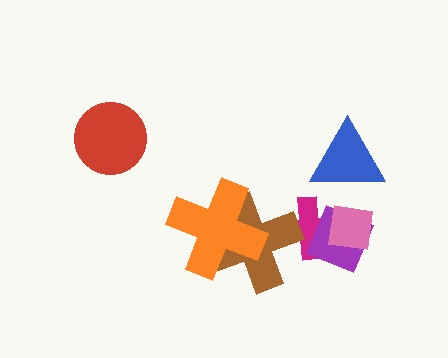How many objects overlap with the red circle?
0 objects overlap with the red circle.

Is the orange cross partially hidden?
No, no other shape covers it.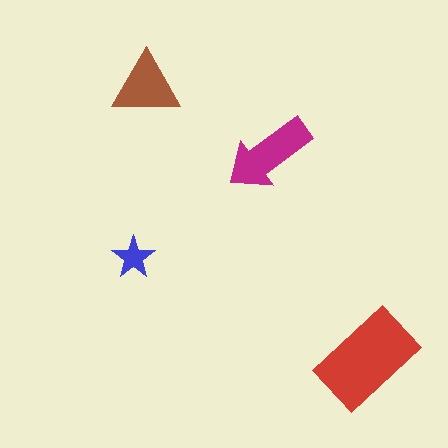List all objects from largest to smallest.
The red rectangle, the magenta arrow, the brown triangle, the blue star.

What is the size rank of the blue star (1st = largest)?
4th.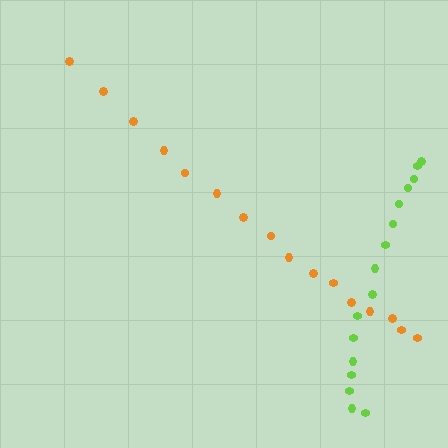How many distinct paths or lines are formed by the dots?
There are 2 distinct paths.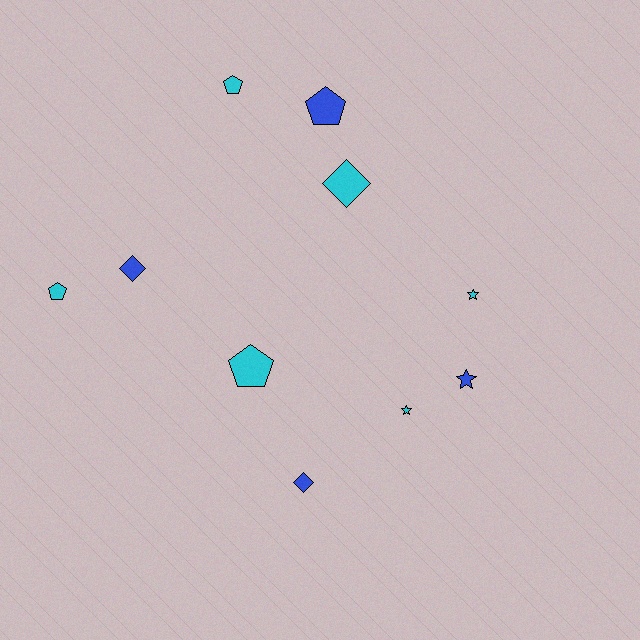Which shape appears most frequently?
Pentagon, with 4 objects.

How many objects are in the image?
There are 10 objects.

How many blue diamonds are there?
There are 2 blue diamonds.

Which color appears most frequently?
Cyan, with 6 objects.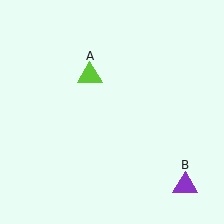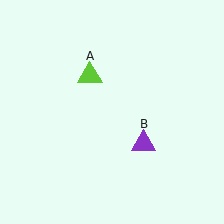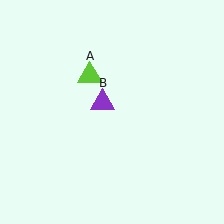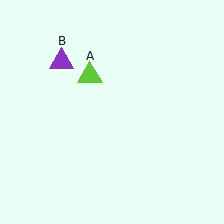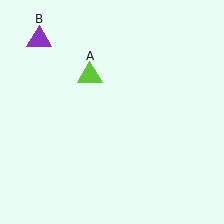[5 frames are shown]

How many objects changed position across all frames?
1 object changed position: purple triangle (object B).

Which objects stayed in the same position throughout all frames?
Lime triangle (object A) remained stationary.